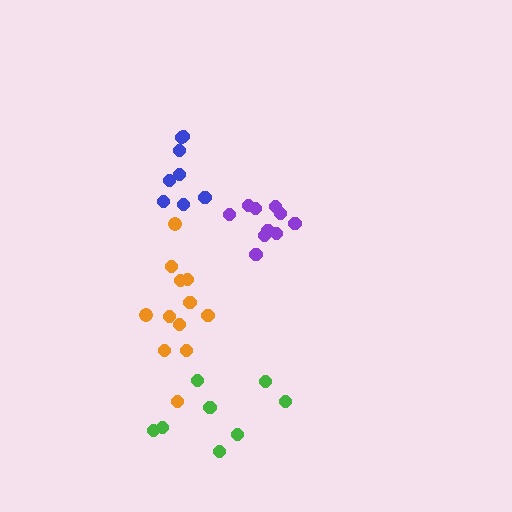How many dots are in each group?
Group 1: 8 dots, Group 2: 8 dots, Group 3: 10 dots, Group 4: 12 dots (38 total).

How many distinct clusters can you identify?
There are 4 distinct clusters.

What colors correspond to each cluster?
The clusters are colored: green, blue, purple, orange.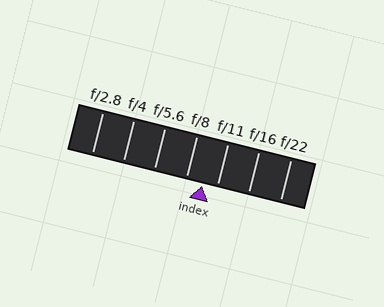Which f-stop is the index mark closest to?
The index mark is closest to f/11.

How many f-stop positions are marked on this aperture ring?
There are 7 f-stop positions marked.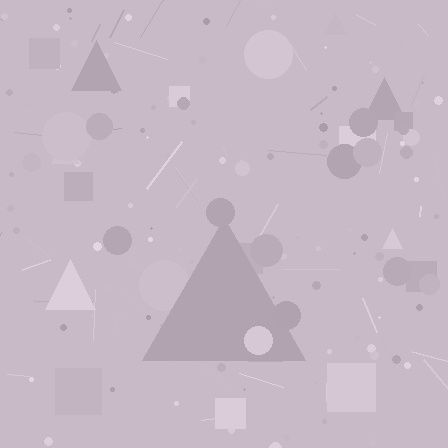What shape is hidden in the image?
A triangle is hidden in the image.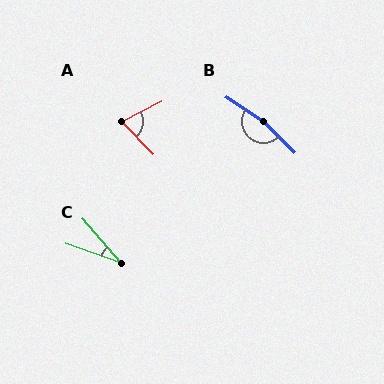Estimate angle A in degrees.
Approximately 73 degrees.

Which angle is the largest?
B, at approximately 169 degrees.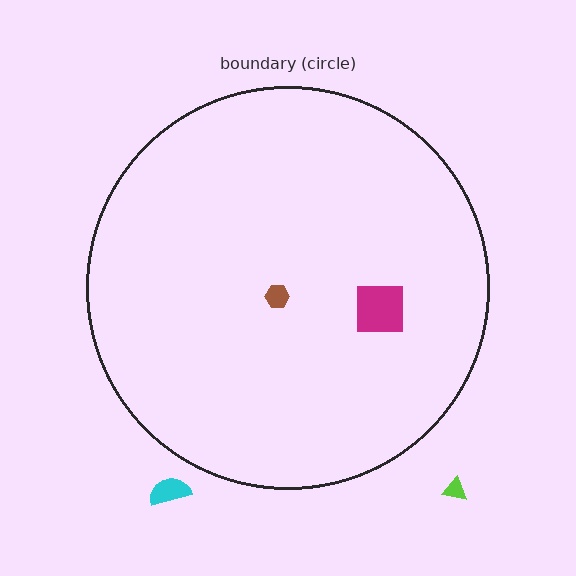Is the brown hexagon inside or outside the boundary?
Inside.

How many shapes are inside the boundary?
2 inside, 2 outside.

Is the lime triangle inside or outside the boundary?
Outside.